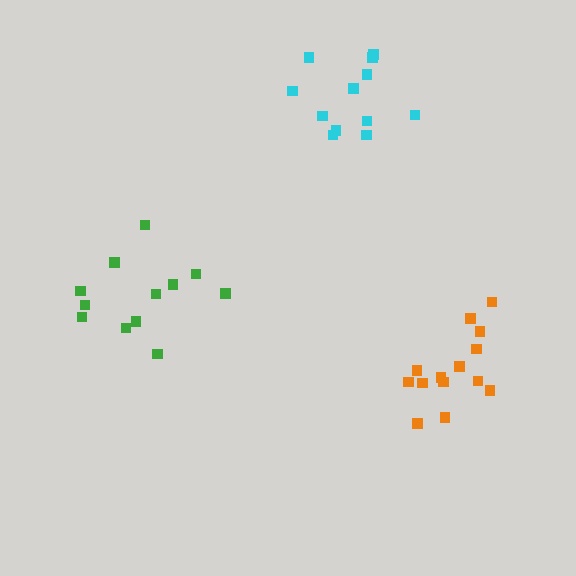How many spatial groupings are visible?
There are 3 spatial groupings.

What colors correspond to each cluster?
The clusters are colored: cyan, green, orange.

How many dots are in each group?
Group 1: 12 dots, Group 2: 12 dots, Group 3: 14 dots (38 total).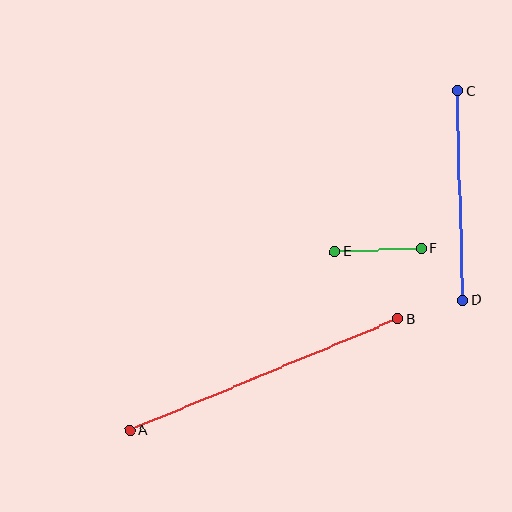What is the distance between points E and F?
The distance is approximately 86 pixels.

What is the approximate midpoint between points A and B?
The midpoint is at approximately (264, 375) pixels.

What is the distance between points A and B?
The distance is approximately 290 pixels.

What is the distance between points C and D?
The distance is approximately 209 pixels.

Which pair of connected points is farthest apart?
Points A and B are farthest apart.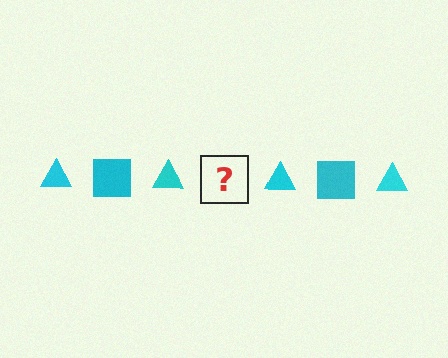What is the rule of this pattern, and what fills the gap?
The rule is that the pattern cycles through triangle, square shapes in cyan. The gap should be filled with a cyan square.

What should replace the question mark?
The question mark should be replaced with a cyan square.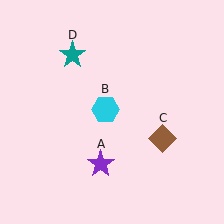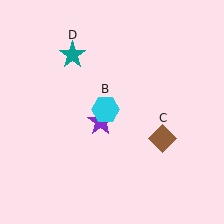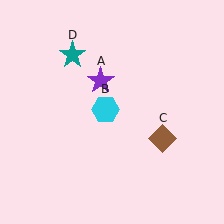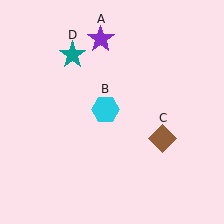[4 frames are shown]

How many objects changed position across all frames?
1 object changed position: purple star (object A).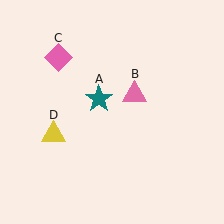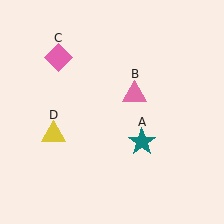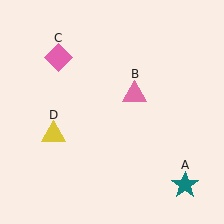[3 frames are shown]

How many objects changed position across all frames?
1 object changed position: teal star (object A).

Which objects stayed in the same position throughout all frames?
Pink triangle (object B) and pink diamond (object C) and yellow triangle (object D) remained stationary.